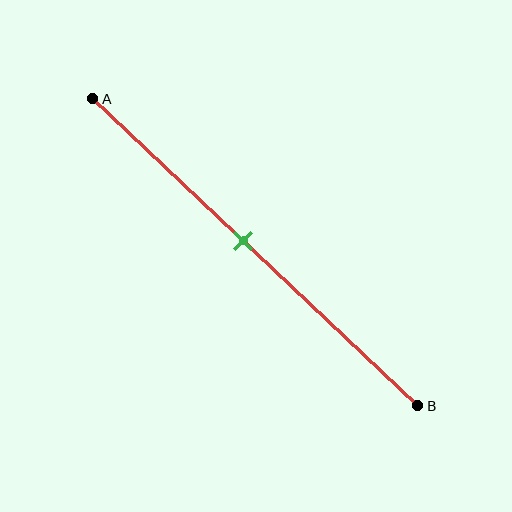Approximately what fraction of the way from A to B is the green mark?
The green mark is approximately 45% of the way from A to B.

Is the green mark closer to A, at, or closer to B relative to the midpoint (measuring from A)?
The green mark is closer to point A than the midpoint of segment AB.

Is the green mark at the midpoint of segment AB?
No, the mark is at about 45% from A, not at the 50% midpoint.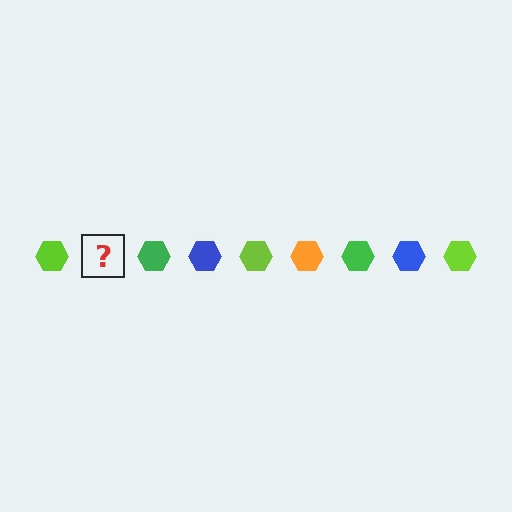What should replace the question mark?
The question mark should be replaced with an orange hexagon.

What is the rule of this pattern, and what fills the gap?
The rule is that the pattern cycles through lime, orange, green, blue hexagons. The gap should be filled with an orange hexagon.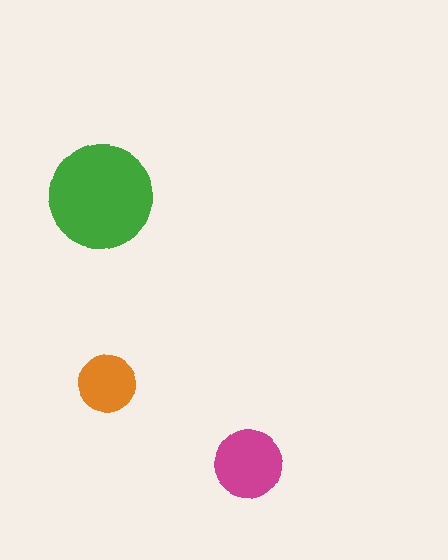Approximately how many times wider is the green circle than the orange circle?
About 2 times wider.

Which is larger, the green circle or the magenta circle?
The green one.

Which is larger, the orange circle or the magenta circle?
The magenta one.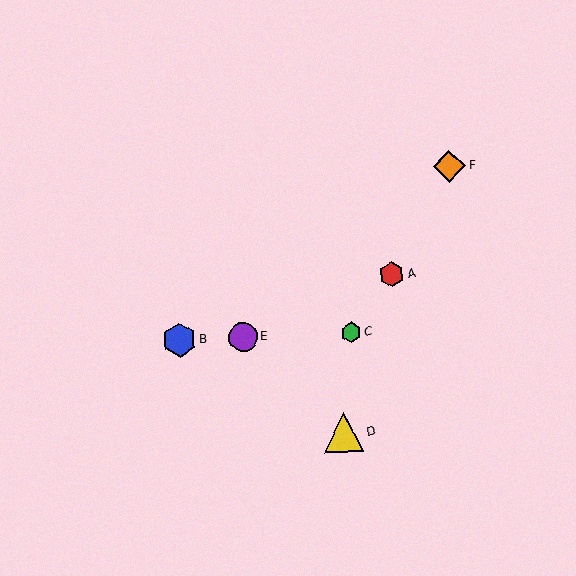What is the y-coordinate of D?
Object D is at y≈433.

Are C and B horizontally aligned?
Yes, both are at y≈332.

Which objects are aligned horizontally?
Objects B, C, E are aligned horizontally.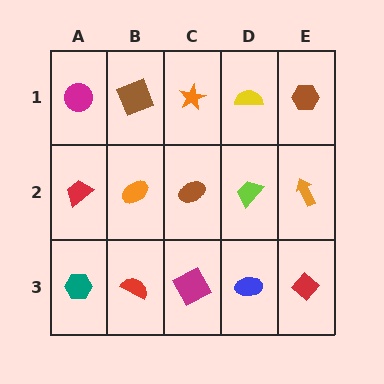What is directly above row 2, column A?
A magenta circle.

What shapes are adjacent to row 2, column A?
A magenta circle (row 1, column A), a teal hexagon (row 3, column A), an orange ellipse (row 2, column B).